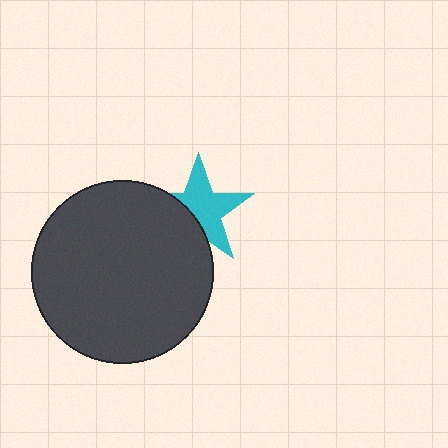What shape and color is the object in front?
The object in front is a dark gray circle.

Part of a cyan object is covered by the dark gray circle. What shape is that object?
It is a star.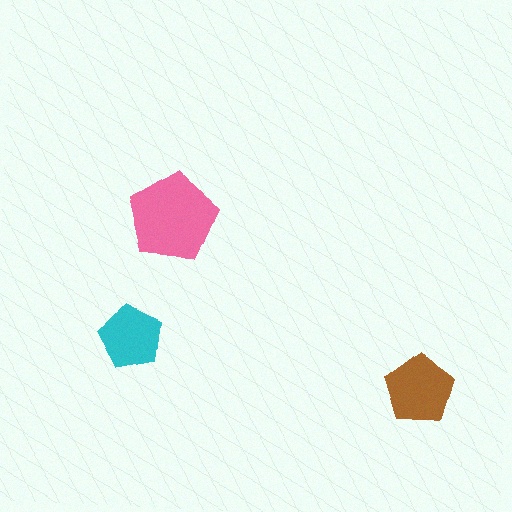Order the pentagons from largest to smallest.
the pink one, the brown one, the cyan one.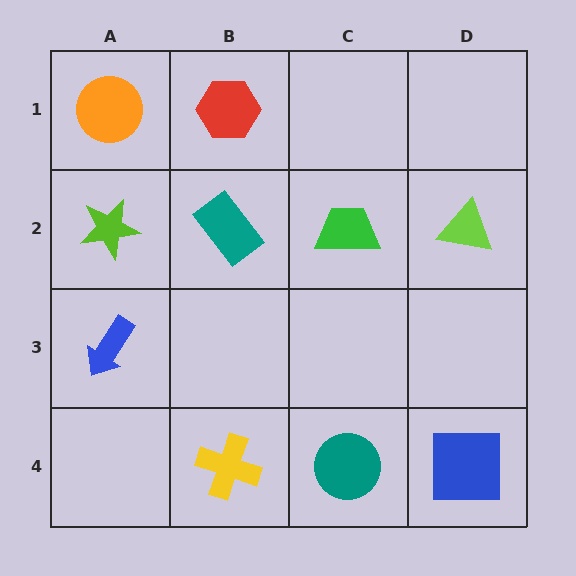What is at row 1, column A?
An orange circle.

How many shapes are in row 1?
2 shapes.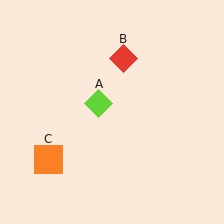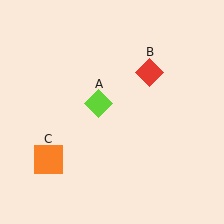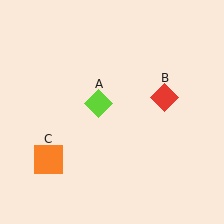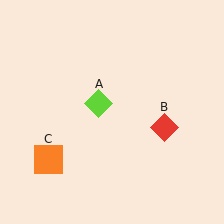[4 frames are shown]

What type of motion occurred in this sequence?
The red diamond (object B) rotated clockwise around the center of the scene.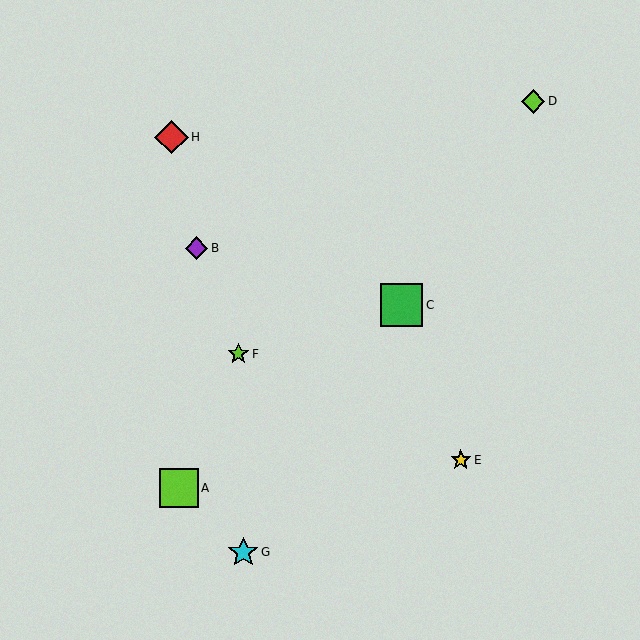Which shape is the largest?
The green square (labeled C) is the largest.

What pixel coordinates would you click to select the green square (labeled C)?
Click at (402, 305) to select the green square C.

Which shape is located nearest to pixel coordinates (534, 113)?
The lime diamond (labeled D) at (533, 101) is nearest to that location.